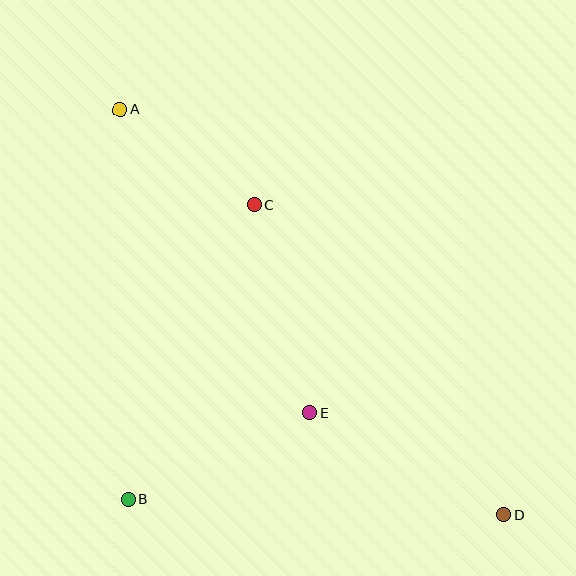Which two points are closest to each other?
Points A and C are closest to each other.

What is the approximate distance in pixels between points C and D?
The distance between C and D is approximately 398 pixels.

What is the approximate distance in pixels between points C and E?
The distance between C and E is approximately 215 pixels.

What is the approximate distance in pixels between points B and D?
The distance between B and D is approximately 376 pixels.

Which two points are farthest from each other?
Points A and D are farthest from each other.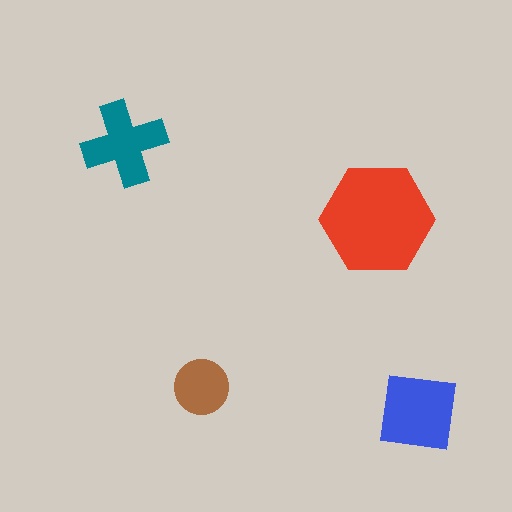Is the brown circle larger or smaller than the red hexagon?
Smaller.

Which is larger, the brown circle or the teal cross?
The teal cross.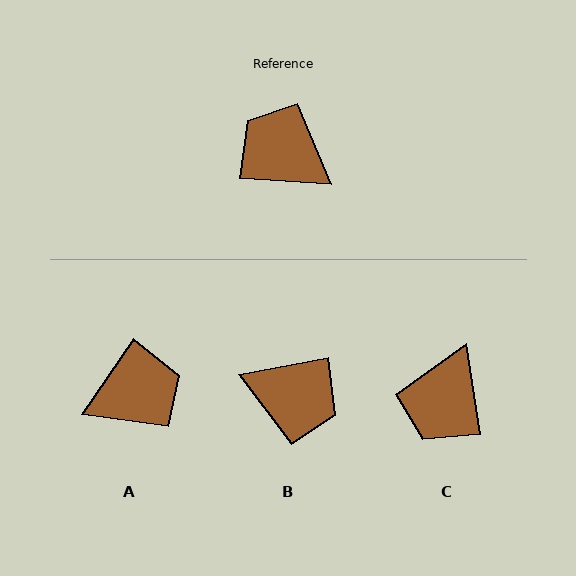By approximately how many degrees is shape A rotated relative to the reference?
Approximately 121 degrees clockwise.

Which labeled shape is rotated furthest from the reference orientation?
B, about 165 degrees away.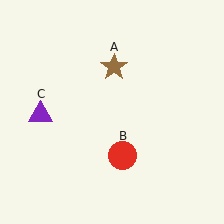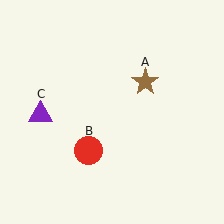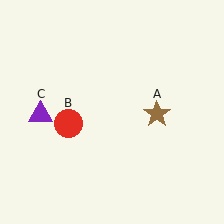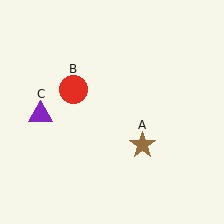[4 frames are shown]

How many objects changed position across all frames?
2 objects changed position: brown star (object A), red circle (object B).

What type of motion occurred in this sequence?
The brown star (object A), red circle (object B) rotated clockwise around the center of the scene.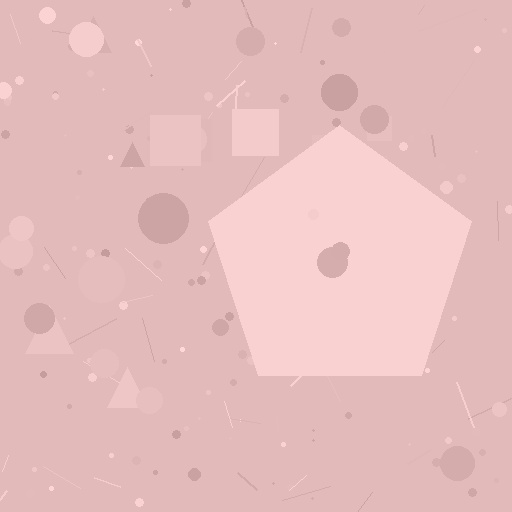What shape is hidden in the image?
A pentagon is hidden in the image.